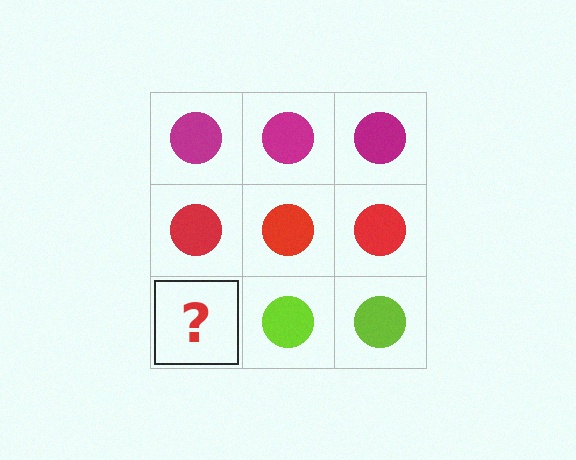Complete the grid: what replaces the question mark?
The question mark should be replaced with a lime circle.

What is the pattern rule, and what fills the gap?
The rule is that each row has a consistent color. The gap should be filled with a lime circle.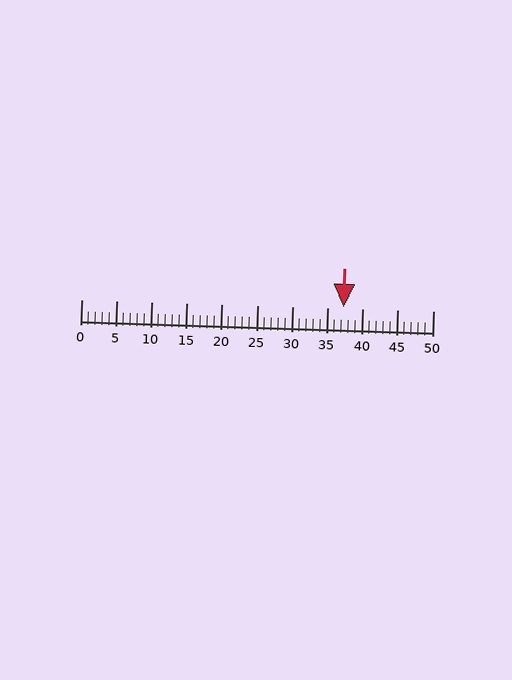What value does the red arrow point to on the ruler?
The red arrow points to approximately 37.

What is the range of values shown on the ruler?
The ruler shows values from 0 to 50.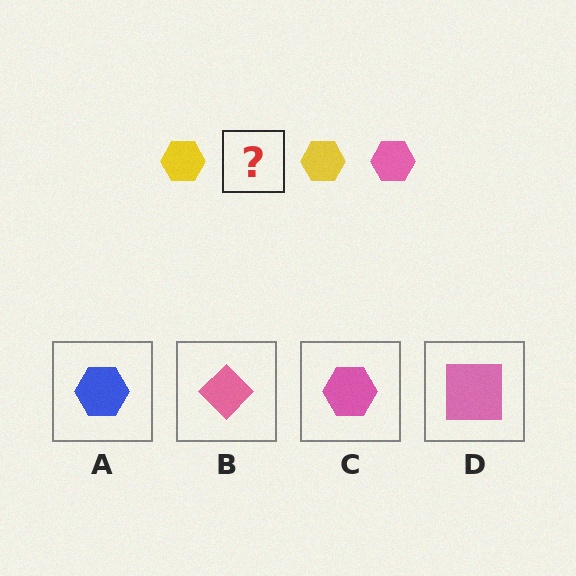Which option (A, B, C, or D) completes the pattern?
C.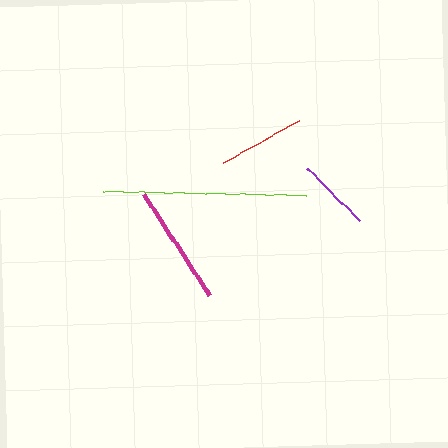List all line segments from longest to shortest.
From longest to shortest: lime, magenta, red, purple.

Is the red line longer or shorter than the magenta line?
The magenta line is longer than the red line.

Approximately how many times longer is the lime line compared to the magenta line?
The lime line is approximately 1.7 times the length of the magenta line.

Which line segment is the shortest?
The purple line is the shortest at approximately 74 pixels.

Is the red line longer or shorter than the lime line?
The lime line is longer than the red line.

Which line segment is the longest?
The lime line is the longest at approximately 202 pixels.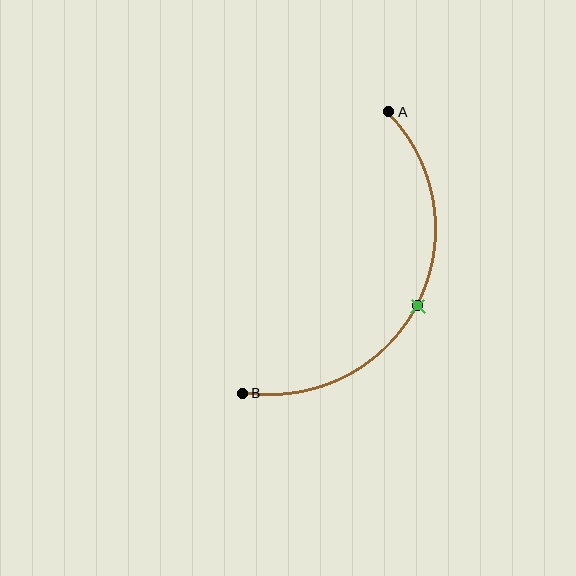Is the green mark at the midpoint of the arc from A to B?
Yes. The green mark lies on the arc at equal arc-length from both A and B — it is the arc midpoint.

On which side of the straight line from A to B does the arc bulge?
The arc bulges to the right of the straight line connecting A and B.